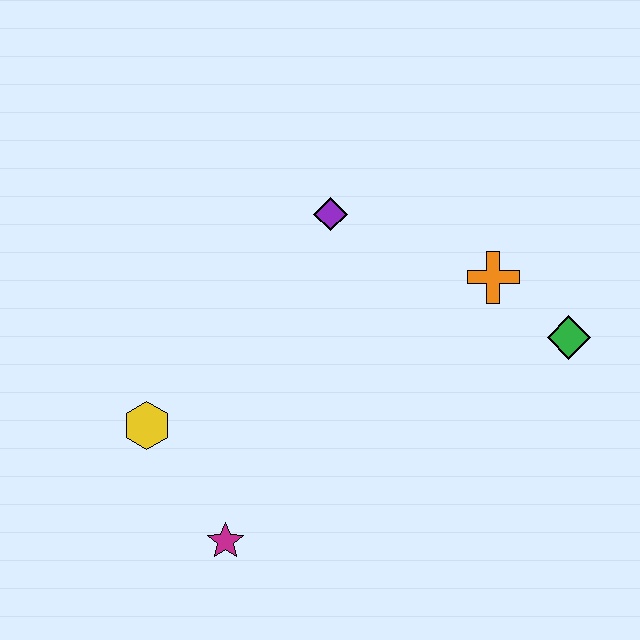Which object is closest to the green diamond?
The orange cross is closest to the green diamond.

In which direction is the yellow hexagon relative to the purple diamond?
The yellow hexagon is below the purple diamond.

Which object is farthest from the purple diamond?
The magenta star is farthest from the purple diamond.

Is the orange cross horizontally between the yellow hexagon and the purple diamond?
No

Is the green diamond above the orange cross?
No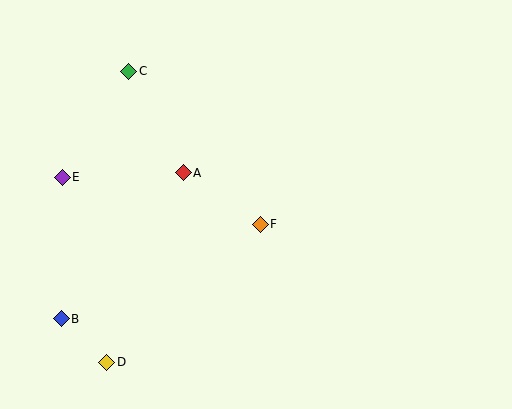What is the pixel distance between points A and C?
The distance between A and C is 115 pixels.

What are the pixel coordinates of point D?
Point D is at (107, 362).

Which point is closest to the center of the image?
Point F at (260, 224) is closest to the center.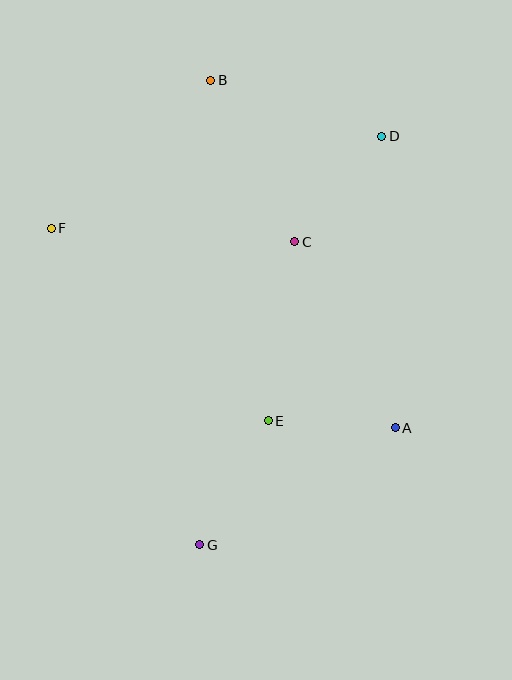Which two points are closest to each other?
Points A and E are closest to each other.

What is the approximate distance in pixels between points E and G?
The distance between E and G is approximately 142 pixels.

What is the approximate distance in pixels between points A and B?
The distance between A and B is approximately 393 pixels.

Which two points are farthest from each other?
Points B and G are farthest from each other.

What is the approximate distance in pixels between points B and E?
The distance between B and E is approximately 345 pixels.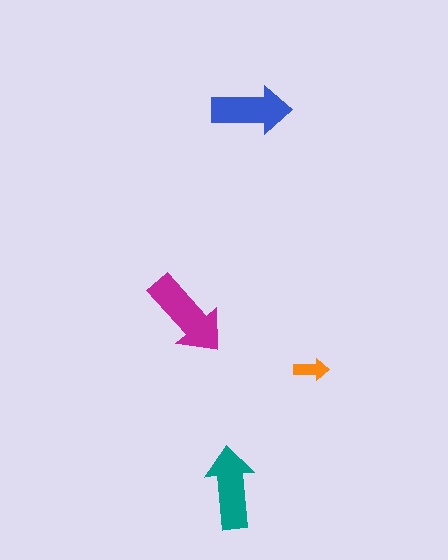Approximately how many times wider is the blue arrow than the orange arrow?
About 2.5 times wider.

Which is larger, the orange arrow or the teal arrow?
The teal one.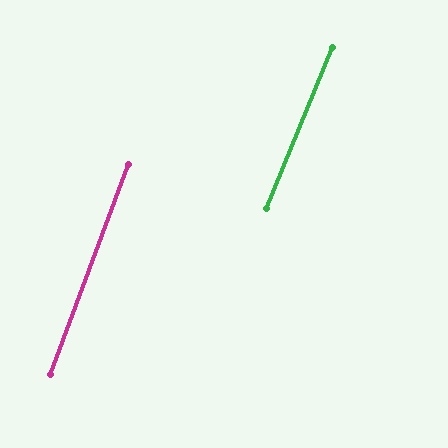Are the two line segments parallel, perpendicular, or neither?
Parallel — their directions differ by only 2.0°.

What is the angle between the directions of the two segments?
Approximately 2 degrees.